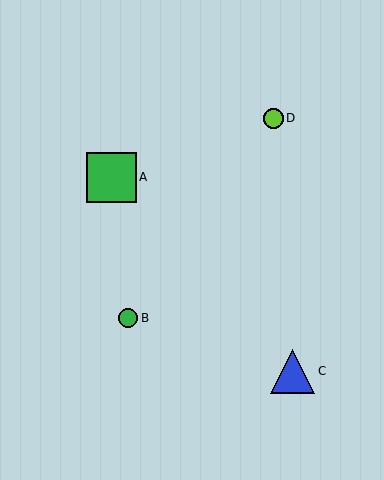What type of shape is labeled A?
Shape A is a green square.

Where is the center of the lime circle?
The center of the lime circle is at (273, 118).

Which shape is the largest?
The green square (labeled A) is the largest.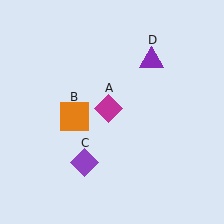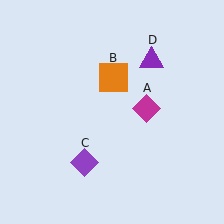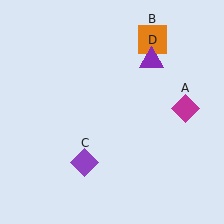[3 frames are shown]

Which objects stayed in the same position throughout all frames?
Purple diamond (object C) and purple triangle (object D) remained stationary.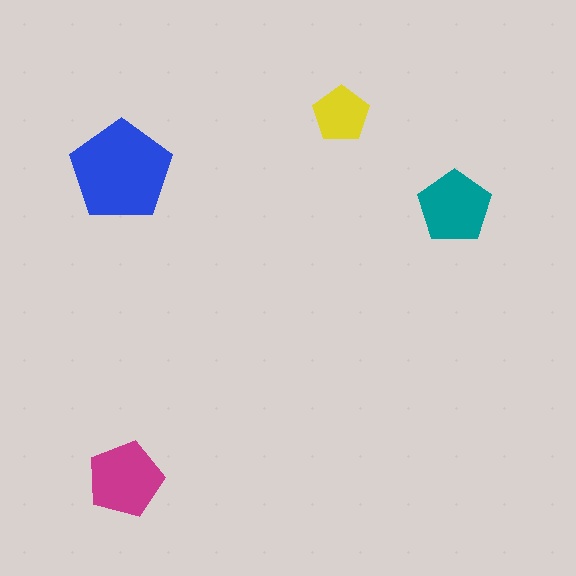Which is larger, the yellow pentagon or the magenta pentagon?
The magenta one.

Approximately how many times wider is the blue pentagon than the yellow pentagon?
About 2 times wider.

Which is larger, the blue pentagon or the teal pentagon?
The blue one.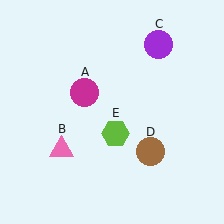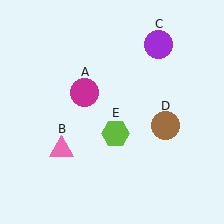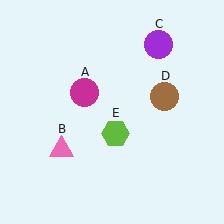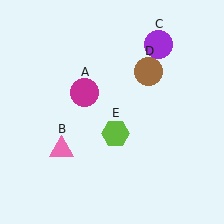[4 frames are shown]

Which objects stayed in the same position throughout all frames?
Magenta circle (object A) and pink triangle (object B) and purple circle (object C) and lime hexagon (object E) remained stationary.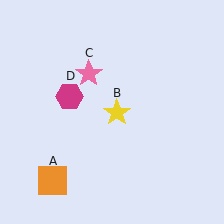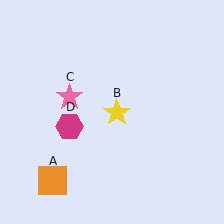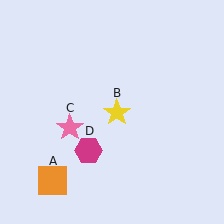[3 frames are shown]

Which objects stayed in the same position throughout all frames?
Orange square (object A) and yellow star (object B) remained stationary.